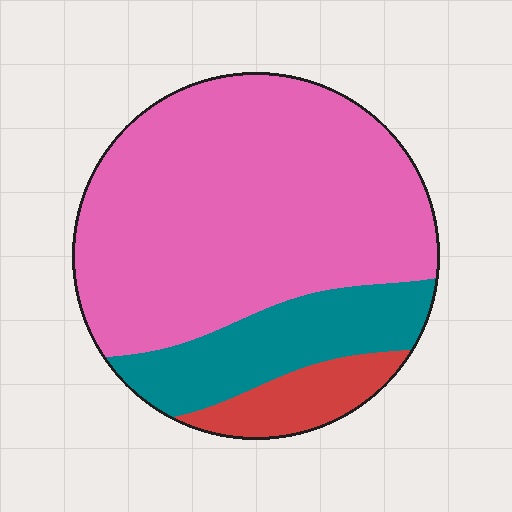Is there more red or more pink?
Pink.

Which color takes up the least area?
Red, at roughly 10%.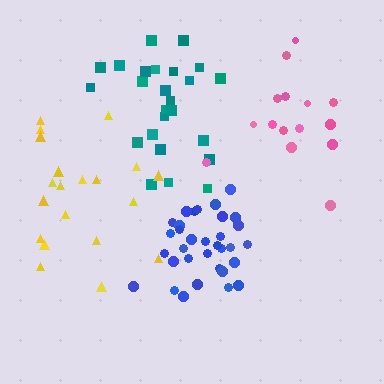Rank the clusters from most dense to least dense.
blue, teal, yellow, pink.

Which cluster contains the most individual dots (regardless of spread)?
Blue (33).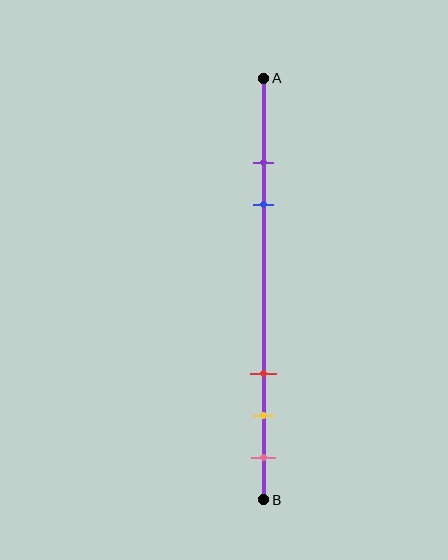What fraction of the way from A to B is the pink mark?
The pink mark is approximately 90% (0.9) of the way from A to B.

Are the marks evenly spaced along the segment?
No, the marks are not evenly spaced.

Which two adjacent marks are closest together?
The purple and blue marks are the closest adjacent pair.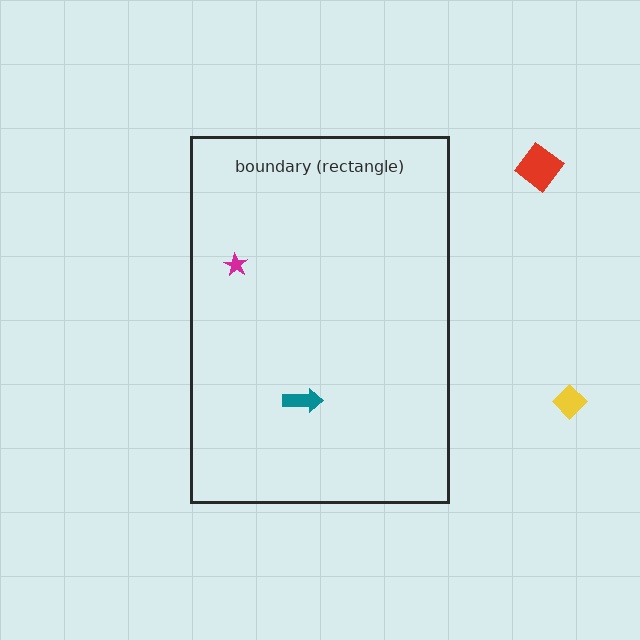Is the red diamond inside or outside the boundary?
Outside.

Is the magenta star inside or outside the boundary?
Inside.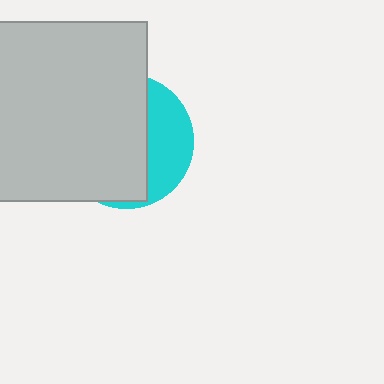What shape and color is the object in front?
The object in front is a light gray square.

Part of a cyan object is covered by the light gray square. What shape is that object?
It is a circle.